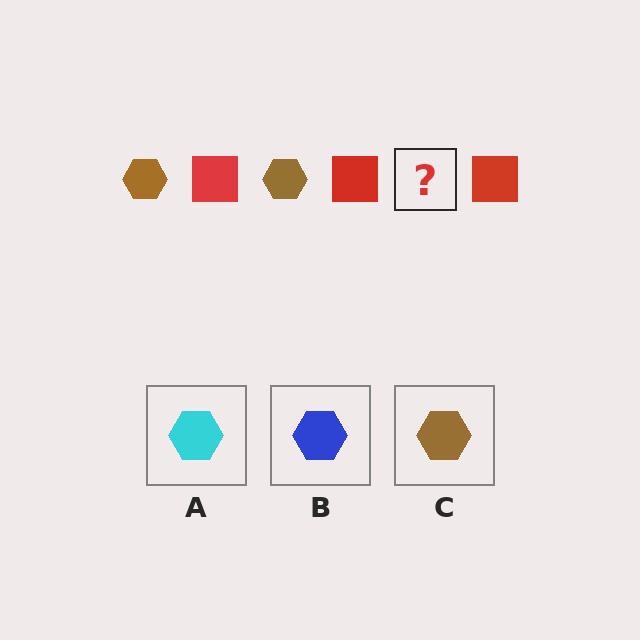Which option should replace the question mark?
Option C.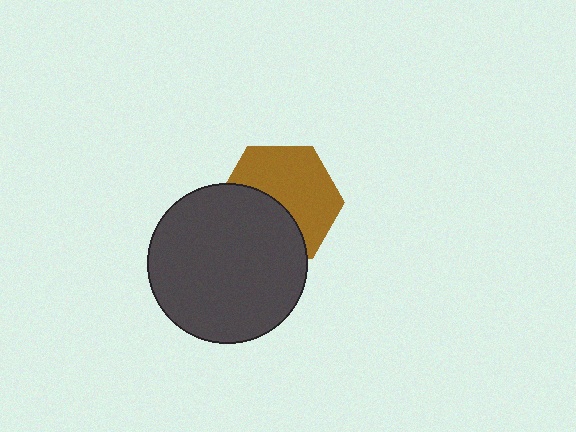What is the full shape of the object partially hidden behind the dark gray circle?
The partially hidden object is a brown hexagon.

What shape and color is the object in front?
The object in front is a dark gray circle.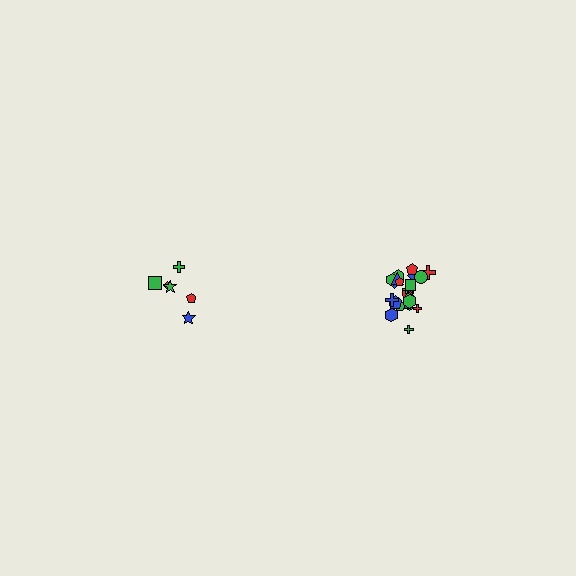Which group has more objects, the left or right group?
The right group.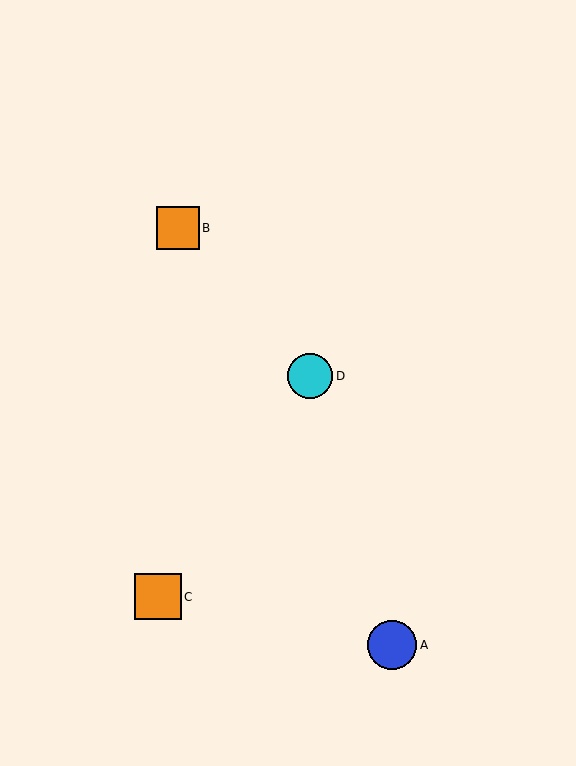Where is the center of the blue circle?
The center of the blue circle is at (392, 645).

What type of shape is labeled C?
Shape C is an orange square.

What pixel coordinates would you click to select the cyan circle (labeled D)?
Click at (310, 376) to select the cyan circle D.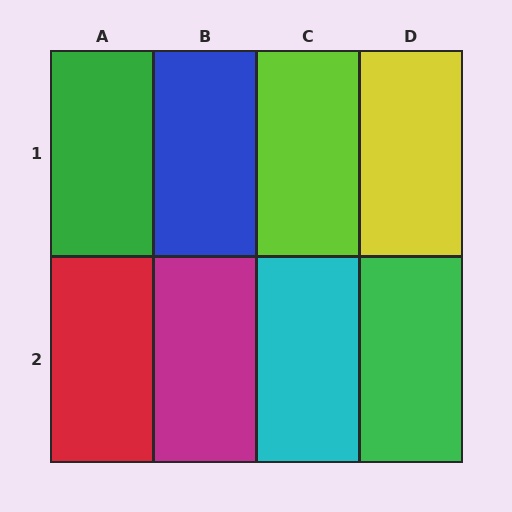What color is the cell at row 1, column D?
Yellow.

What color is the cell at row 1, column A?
Green.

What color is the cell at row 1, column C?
Lime.